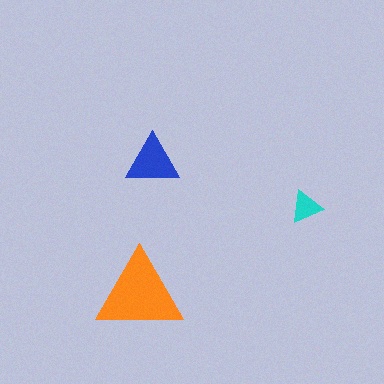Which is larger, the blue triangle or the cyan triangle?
The blue one.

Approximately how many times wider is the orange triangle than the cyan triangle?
About 2.5 times wider.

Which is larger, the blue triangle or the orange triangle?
The orange one.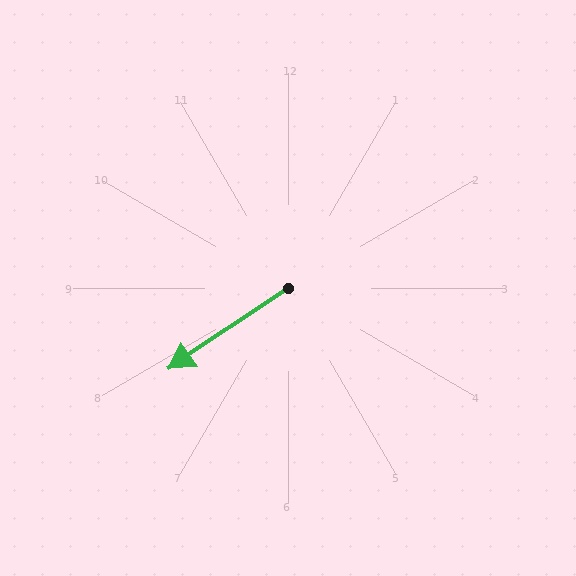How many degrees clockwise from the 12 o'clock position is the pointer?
Approximately 236 degrees.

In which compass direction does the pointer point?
Southwest.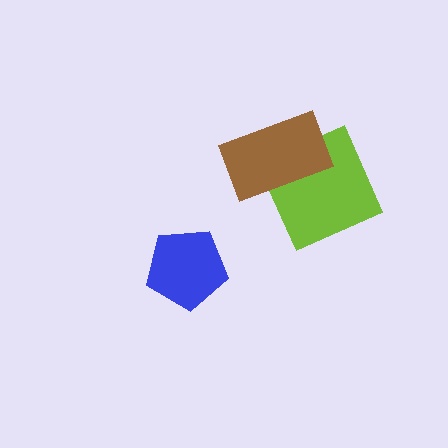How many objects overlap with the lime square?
1 object overlaps with the lime square.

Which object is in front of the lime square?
The brown rectangle is in front of the lime square.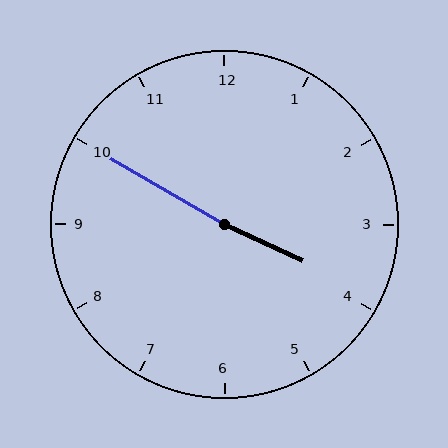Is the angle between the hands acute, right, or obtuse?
It is obtuse.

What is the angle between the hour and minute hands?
Approximately 175 degrees.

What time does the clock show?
3:50.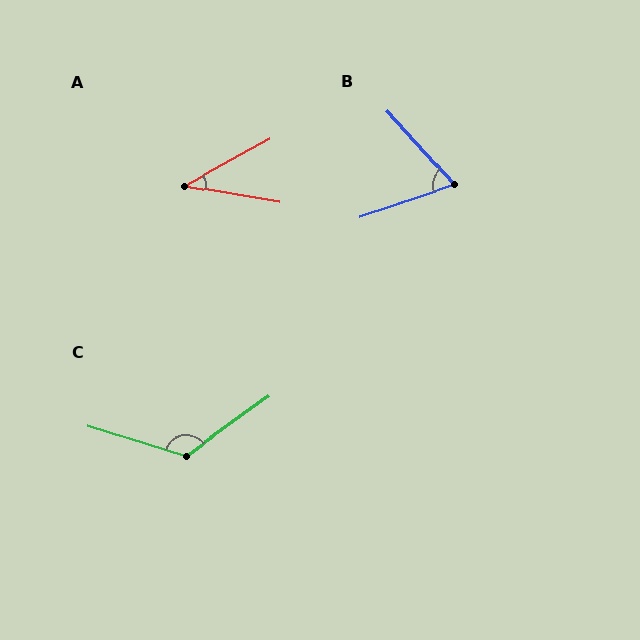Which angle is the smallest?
A, at approximately 38 degrees.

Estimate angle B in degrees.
Approximately 66 degrees.